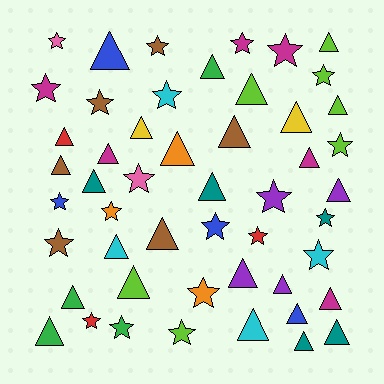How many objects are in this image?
There are 50 objects.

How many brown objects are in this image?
There are 6 brown objects.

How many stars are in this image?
There are 22 stars.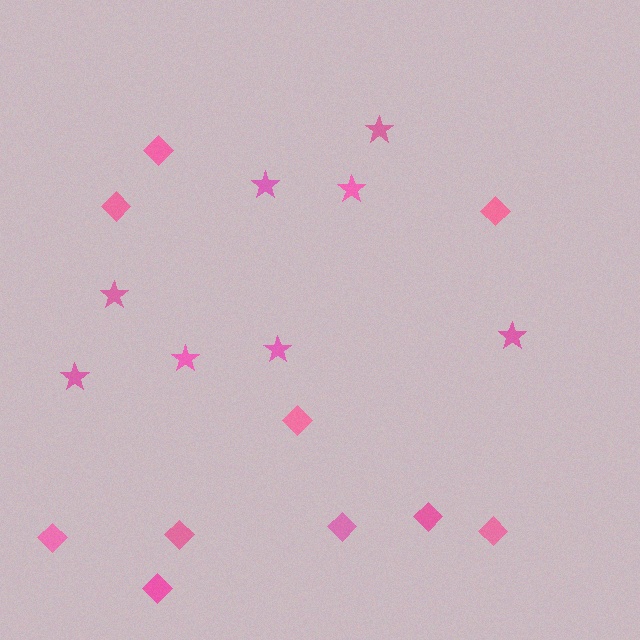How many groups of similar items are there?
There are 2 groups: one group of diamonds (10) and one group of stars (8).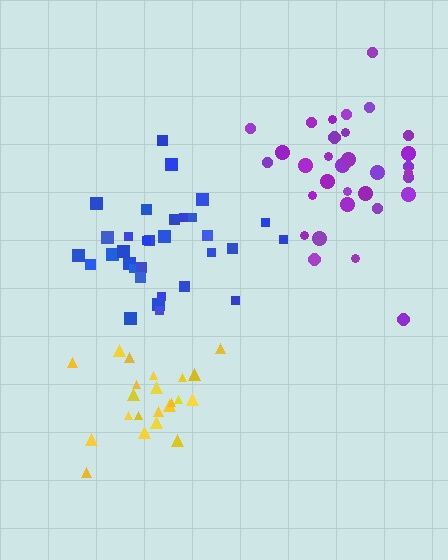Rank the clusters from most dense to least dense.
blue, purple, yellow.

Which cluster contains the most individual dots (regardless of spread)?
Purple (33).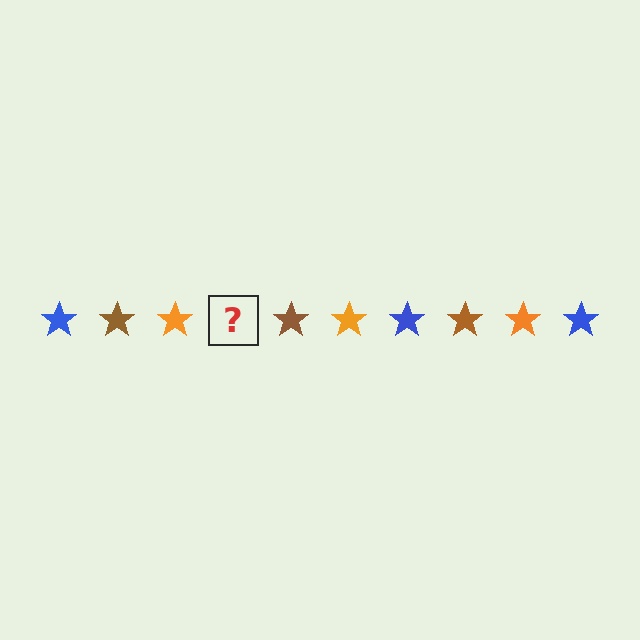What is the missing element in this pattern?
The missing element is a blue star.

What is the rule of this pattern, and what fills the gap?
The rule is that the pattern cycles through blue, brown, orange stars. The gap should be filled with a blue star.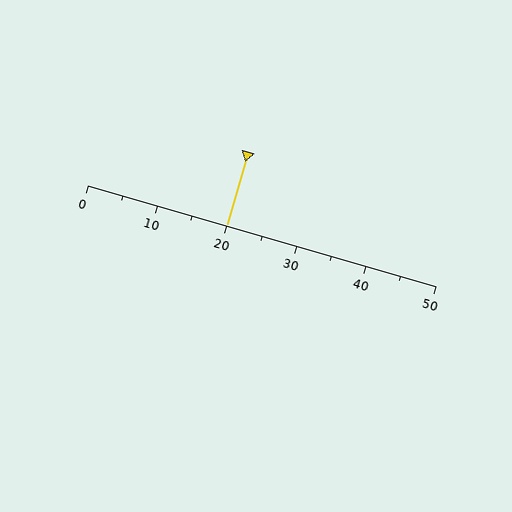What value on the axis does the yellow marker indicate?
The marker indicates approximately 20.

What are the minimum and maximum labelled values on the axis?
The axis runs from 0 to 50.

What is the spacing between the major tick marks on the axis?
The major ticks are spaced 10 apart.